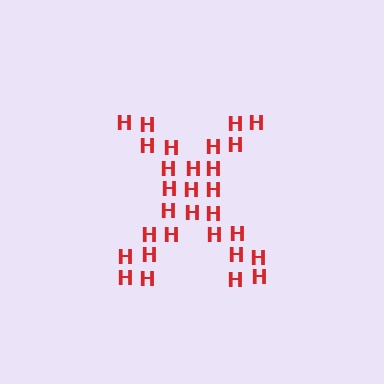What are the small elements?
The small elements are letter H's.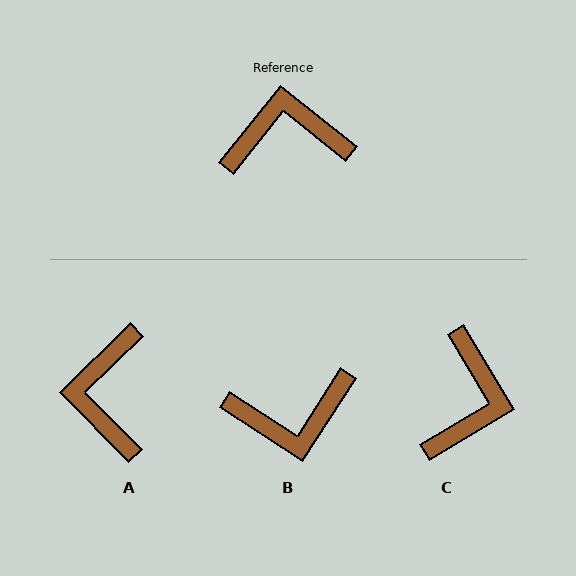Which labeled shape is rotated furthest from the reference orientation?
B, about 174 degrees away.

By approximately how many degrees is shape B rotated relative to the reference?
Approximately 174 degrees clockwise.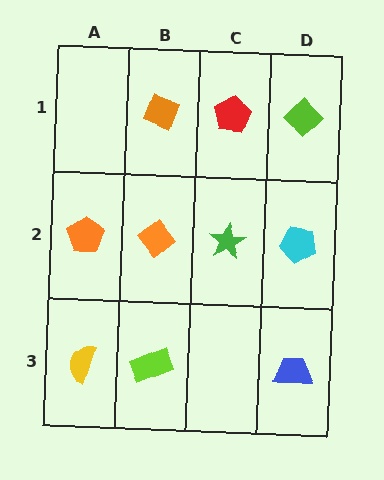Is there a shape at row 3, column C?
No, that cell is empty.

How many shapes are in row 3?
3 shapes.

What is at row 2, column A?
An orange pentagon.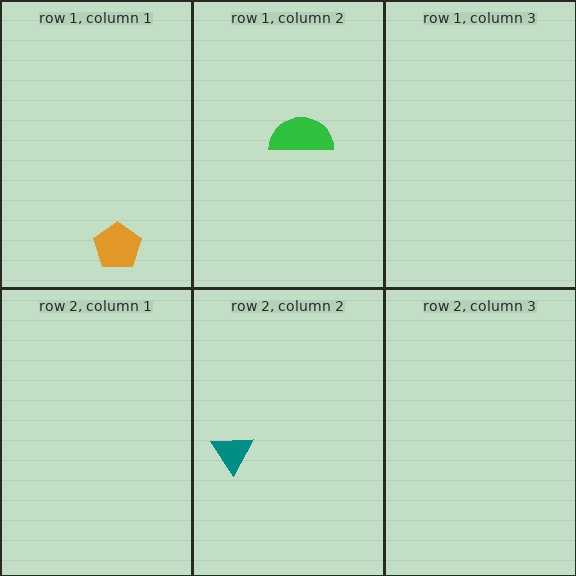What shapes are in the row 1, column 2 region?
The green semicircle.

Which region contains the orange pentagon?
The row 1, column 1 region.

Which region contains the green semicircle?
The row 1, column 2 region.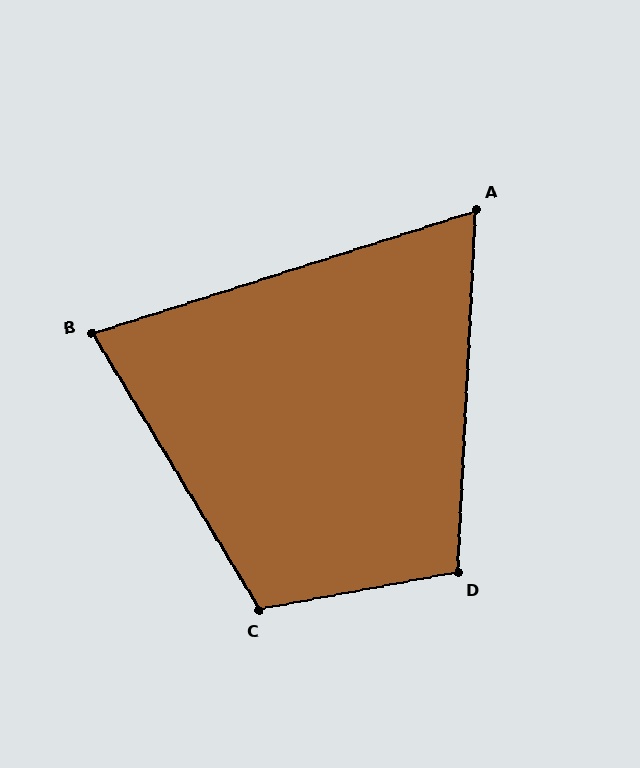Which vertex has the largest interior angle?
C, at approximately 111 degrees.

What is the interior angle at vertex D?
Approximately 103 degrees (obtuse).